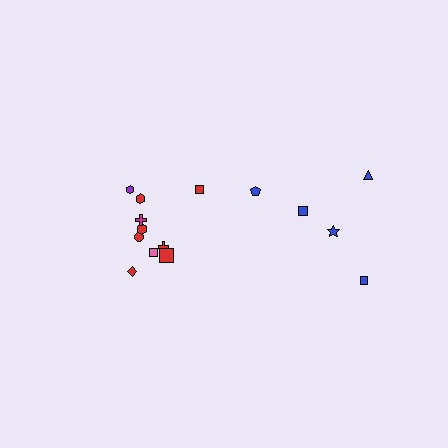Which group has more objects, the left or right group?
The left group.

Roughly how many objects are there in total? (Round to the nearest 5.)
Roughly 15 objects in total.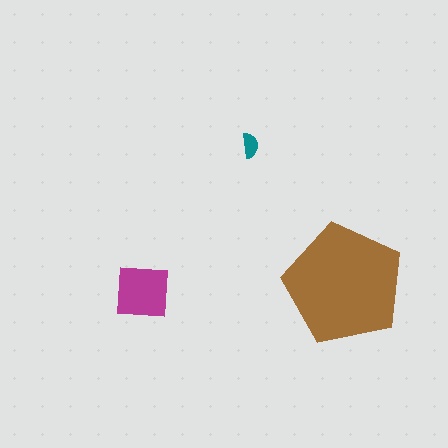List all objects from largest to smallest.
The brown pentagon, the magenta square, the teal semicircle.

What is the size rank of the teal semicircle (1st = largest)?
3rd.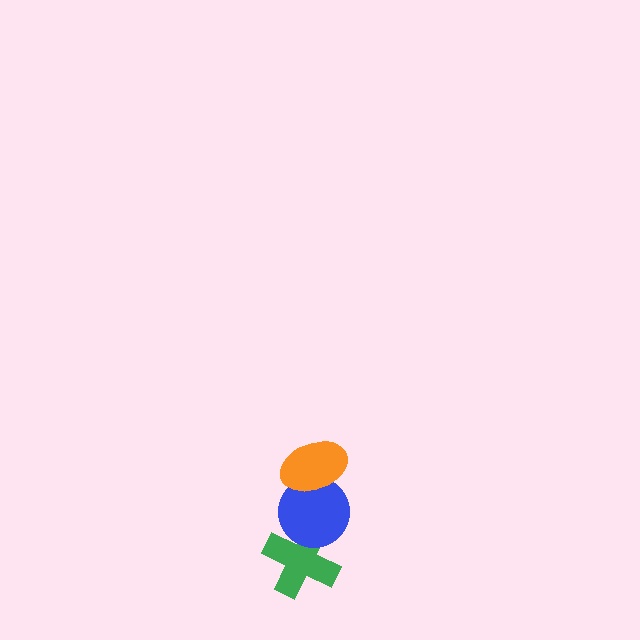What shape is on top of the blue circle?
The orange ellipse is on top of the blue circle.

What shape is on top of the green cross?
The blue circle is on top of the green cross.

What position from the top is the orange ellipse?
The orange ellipse is 1st from the top.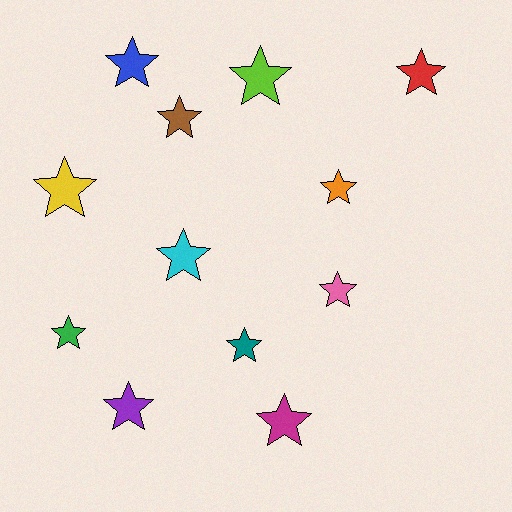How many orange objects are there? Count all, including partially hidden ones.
There is 1 orange object.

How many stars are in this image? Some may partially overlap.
There are 12 stars.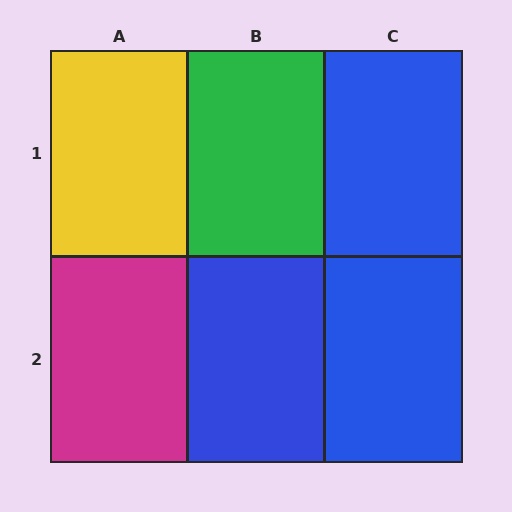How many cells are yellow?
1 cell is yellow.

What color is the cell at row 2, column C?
Blue.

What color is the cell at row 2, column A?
Magenta.